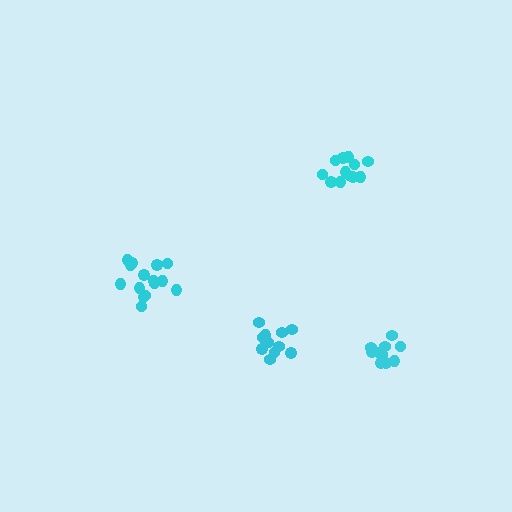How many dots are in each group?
Group 1: 11 dots, Group 2: 12 dots, Group 3: 10 dots, Group 4: 15 dots (48 total).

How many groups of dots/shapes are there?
There are 4 groups.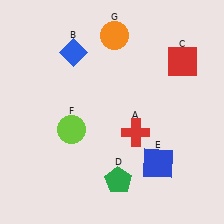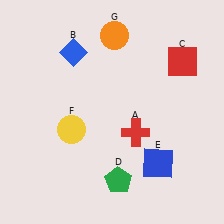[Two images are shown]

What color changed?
The circle (F) changed from lime in Image 1 to yellow in Image 2.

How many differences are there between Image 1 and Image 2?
There is 1 difference between the two images.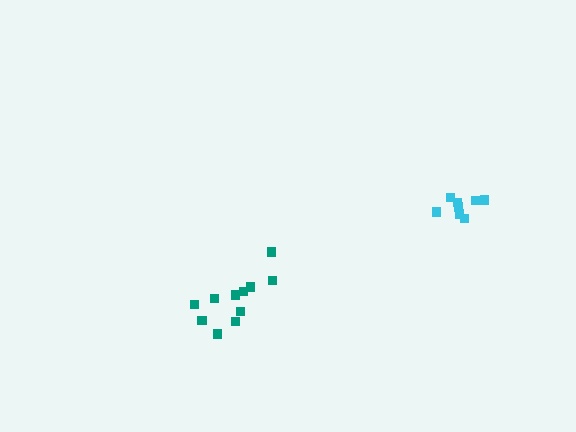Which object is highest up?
The cyan cluster is topmost.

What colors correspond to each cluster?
The clusters are colored: teal, cyan.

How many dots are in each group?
Group 1: 11 dots, Group 2: 8 dots (19 total).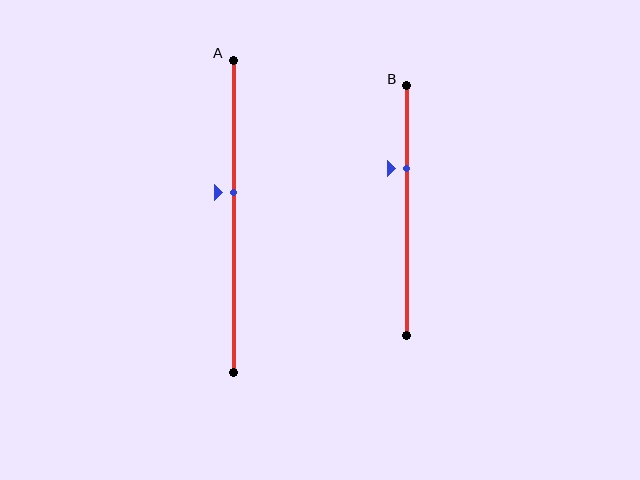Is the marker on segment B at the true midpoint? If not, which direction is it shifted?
No, the marker on segment B is shifted upward by about 17% of the segment length.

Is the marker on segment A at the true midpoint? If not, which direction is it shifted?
No, the marker on segment A is shifted upward by about 8% of the segment length.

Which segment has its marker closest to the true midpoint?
Segment A has its marker closest to the true midpoint.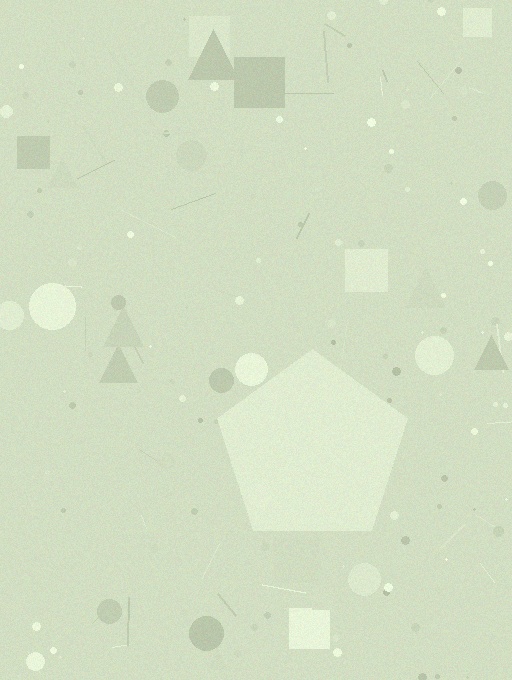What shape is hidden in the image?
A pentagon is hidden in the image.